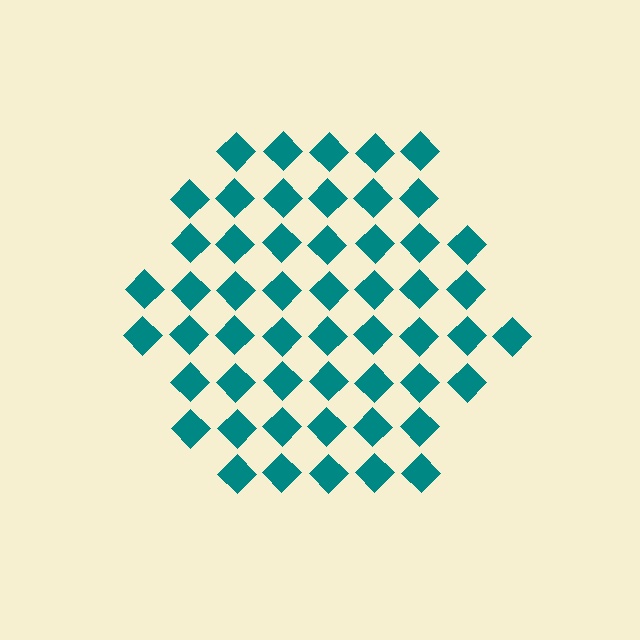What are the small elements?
The small elements are diamonds.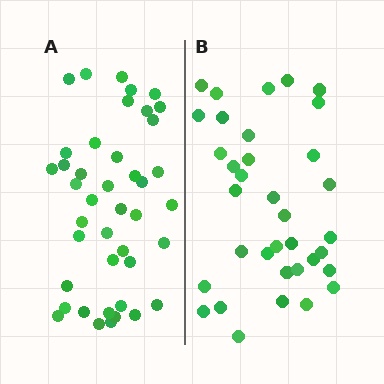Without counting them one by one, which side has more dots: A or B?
Region A (the left region) has more dots.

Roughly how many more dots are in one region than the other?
Region A has roughly 8 or so more dots than region B.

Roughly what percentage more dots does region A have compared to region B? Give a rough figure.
About 20% more.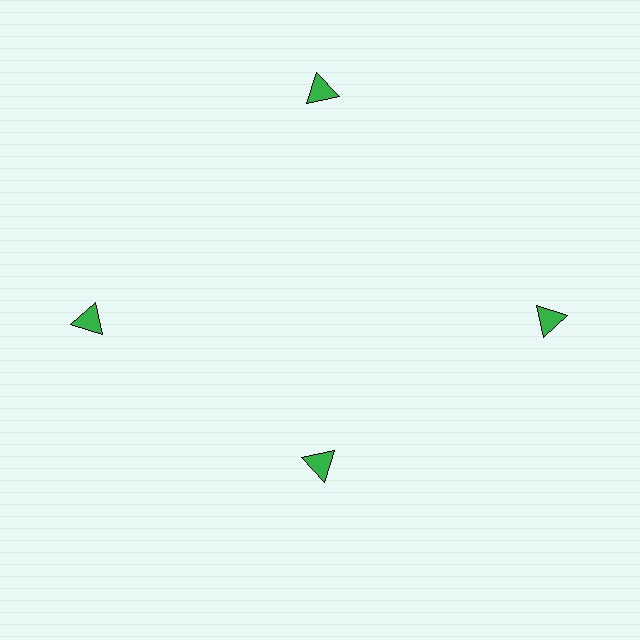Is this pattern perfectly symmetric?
No. The 4 green triangles are arranged in a ring, but one element near the 6 o'clock position is pulled inward toward the center, breaking the 4-fold rotational symmetry.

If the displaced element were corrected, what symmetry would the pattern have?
It would have 4-fold rotational symmetry — the pattern would map onto itself every 90 degrees.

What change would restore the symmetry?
The symmetry would be restored by moving it outward, back onto the ring so that all 4 triangles sit at equal angles and equal distance from the center.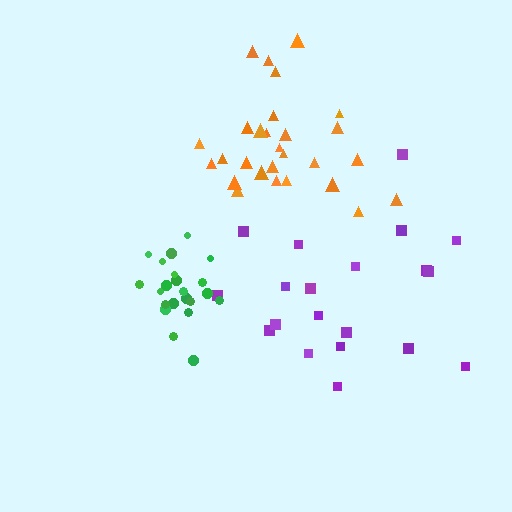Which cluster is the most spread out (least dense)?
Purple.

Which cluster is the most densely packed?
Green.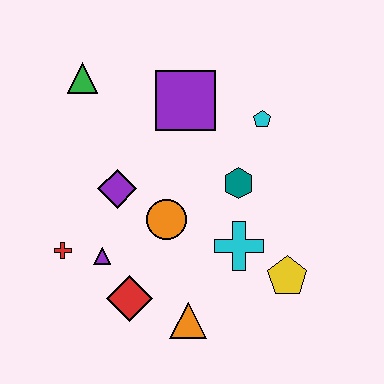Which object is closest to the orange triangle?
The red diamond is closest to the orange triangle.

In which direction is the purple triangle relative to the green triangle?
The purple triangle is below the green triangle.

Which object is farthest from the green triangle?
The yellow pentagon is farthest from the green triangle.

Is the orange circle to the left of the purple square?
Yes